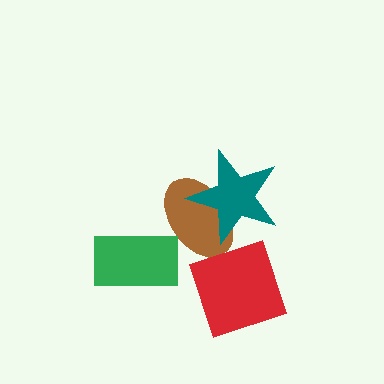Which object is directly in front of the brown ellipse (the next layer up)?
The teal star is directly in front of the brown ellipse.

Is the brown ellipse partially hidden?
Yes, it is partially covered by another shape.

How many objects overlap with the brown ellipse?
2 objects overlap with the brown ellipse.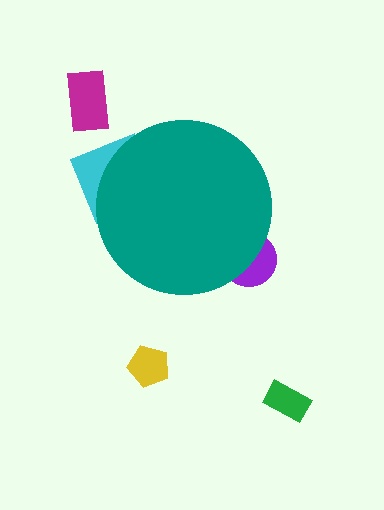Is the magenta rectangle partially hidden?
No, the magenta rectangle is fully visible.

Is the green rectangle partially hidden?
No, the green rectangle is fully visible.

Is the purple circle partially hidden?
Yes, the purple circle is partially hidden behind the teal circle.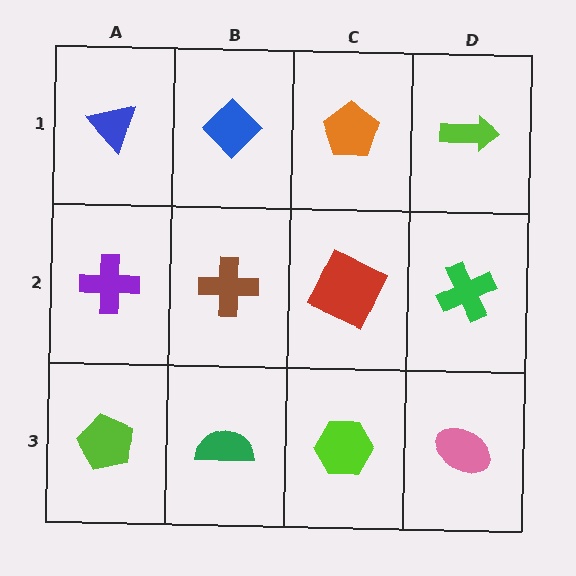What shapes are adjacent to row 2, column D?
A lime arrow (row 1, column D), a pink ellipse (row 3, column D), a red square (row 2, column C).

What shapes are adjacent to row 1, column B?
A brown cross (row 2, column B), a blue triangle (row 1, column A), an orange pentagon (row 1, column C).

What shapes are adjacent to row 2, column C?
An orange pentagon (row 1, column C), a lime hexagon (row 3, column C), a brown cross (row 2, column B), a green cross (row 2, column D).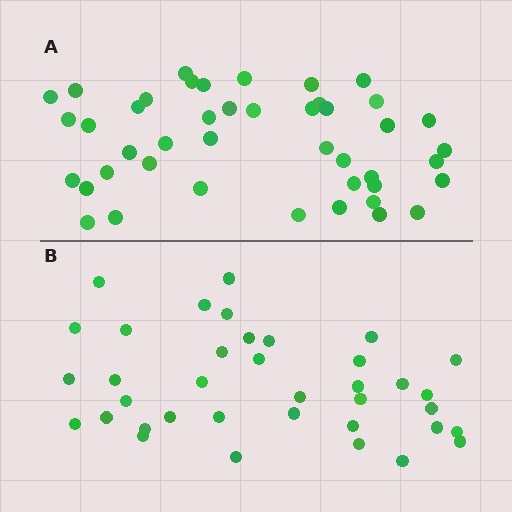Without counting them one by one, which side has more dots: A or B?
Region A (the top region) has more dots.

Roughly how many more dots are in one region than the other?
Region A has roughly 8 or so more dots than region B.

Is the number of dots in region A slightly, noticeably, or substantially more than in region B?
Region A has only slightly more — the two regions are fairly close. The ratio is roughly 1.2 to 1.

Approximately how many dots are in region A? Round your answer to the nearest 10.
About 40 dots. (The exact count is 44, which rounds to 40.)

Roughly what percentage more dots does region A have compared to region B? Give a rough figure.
About 20% more.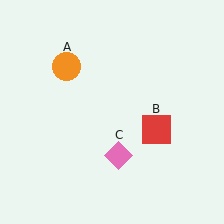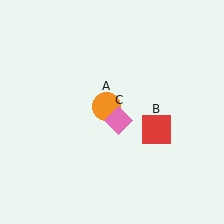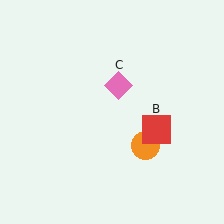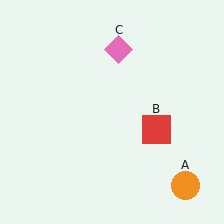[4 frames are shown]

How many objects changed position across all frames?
2 objects changed position: orange circle (object A), pink diamond (object C).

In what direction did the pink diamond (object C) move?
The pink diamond (object C) moved up.